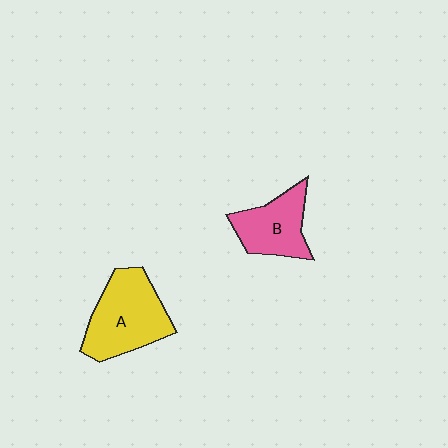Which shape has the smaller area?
Shape B (pink).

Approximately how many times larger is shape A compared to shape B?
Approximately 1.4 times.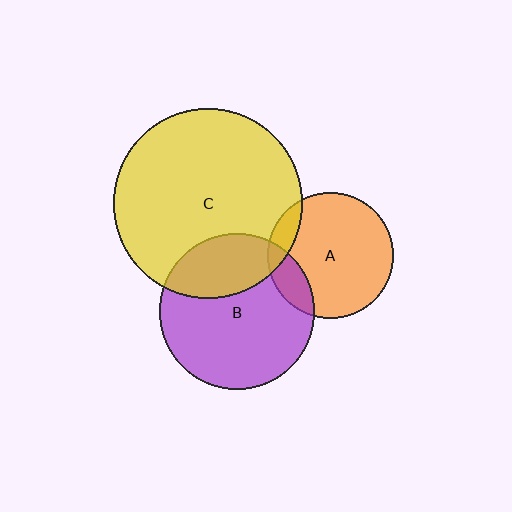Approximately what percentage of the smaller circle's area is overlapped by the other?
Approximately 30%.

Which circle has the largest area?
Circle C (yellow).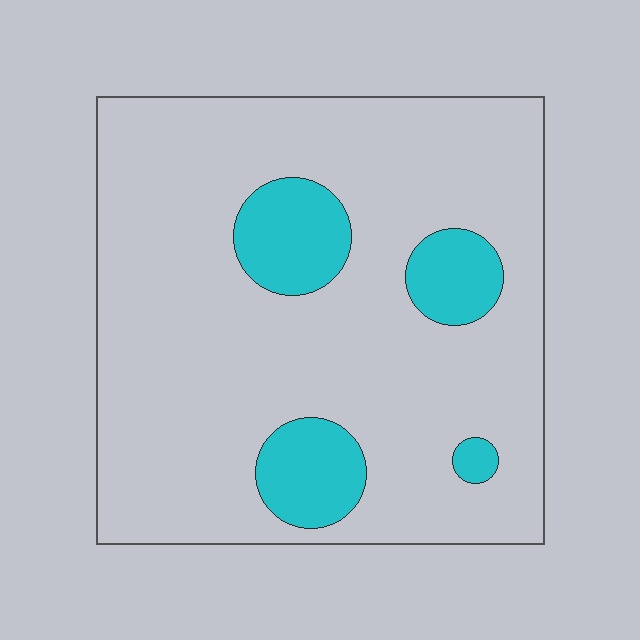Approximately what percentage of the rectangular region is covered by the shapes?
Approximately 15%.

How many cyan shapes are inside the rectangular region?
4.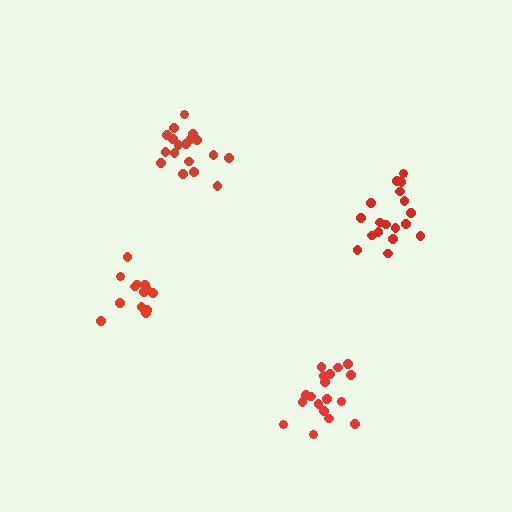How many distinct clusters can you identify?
There are 4 distinct clusters.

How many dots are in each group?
Group 1: 18 dots, Group 2: 19 dots, Group 3: 13 dots, Group 4: 18 dots (68 total).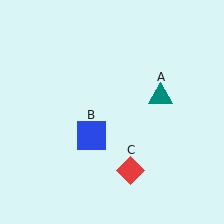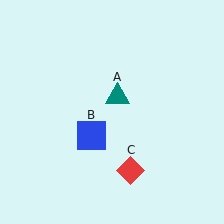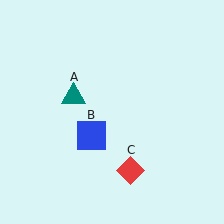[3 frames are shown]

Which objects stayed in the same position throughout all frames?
Blue square (object B) and red diamond (object C) remained stationary.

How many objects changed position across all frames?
1 object changed position: teal triangle (object A).